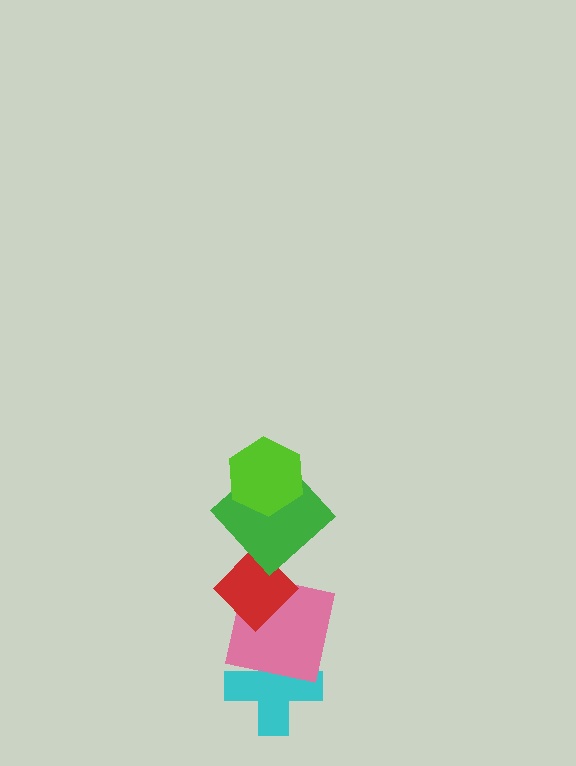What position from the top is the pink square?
The pink square is 4th from the top.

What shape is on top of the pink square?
The red diamond is on top of the pink square.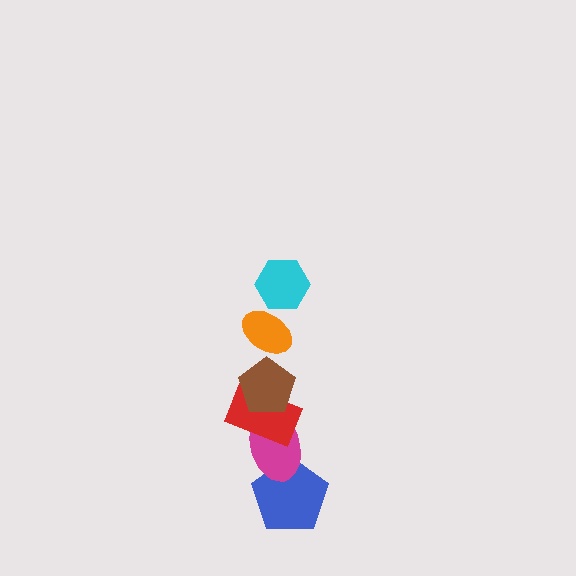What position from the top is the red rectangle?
The red rectangle is 4th from the top.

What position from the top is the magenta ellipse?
The magenta ellipse is 5th from the top.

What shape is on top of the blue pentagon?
The magenta ellipse is on top of the blue pentagon.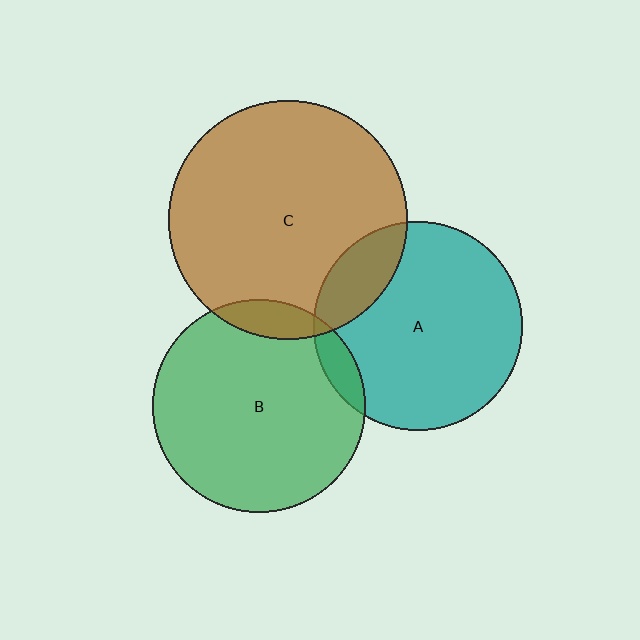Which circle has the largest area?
Circle C (brown).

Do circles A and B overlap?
Yes.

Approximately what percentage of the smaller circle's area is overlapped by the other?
Approximately 5%.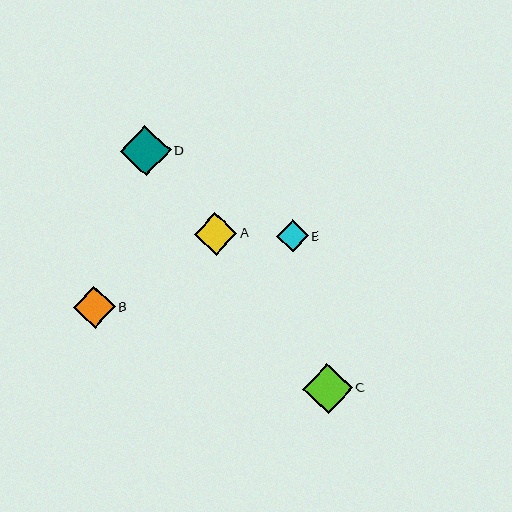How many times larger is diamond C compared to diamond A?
Diamond C is approximately 1.2 times the size of diamond A.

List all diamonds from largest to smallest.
From largest to smallest: D, C, A, B, E.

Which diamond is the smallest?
Diamond E is the smallest with a size of approximately 32 pixels.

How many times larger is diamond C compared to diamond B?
Diamond C is approximately 1.2 times the size of diamond B.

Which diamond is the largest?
Diamond D is the largest with a size of approximately 50 pixels.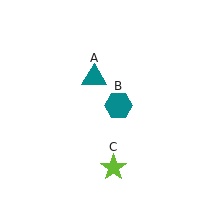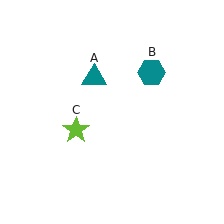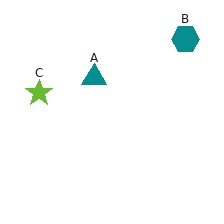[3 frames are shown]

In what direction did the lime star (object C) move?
The lime star (object C) moved up and to the left.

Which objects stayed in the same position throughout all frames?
Teal triangle (object A) remained stationary.